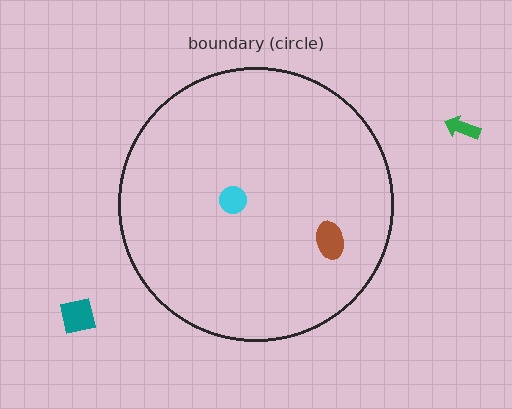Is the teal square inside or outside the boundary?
Outside.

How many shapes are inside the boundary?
2 inside, 2 outside.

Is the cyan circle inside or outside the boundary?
Inside.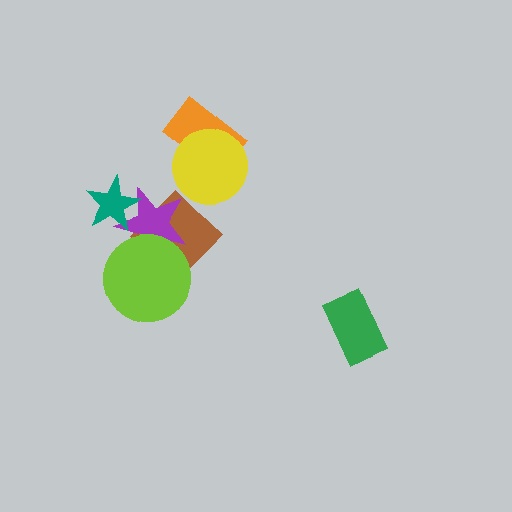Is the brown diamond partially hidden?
Yes, it is partially covered by another shape.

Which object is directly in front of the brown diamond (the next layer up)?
The purple star is directly in front of the brown diamond.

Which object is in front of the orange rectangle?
The yellow circle is in front of the orange rectangle.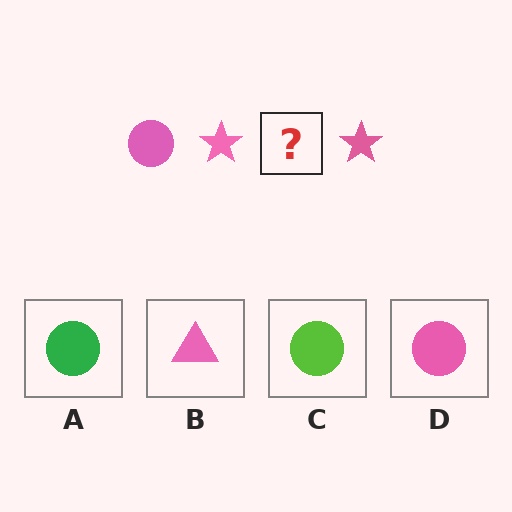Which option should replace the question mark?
Option D.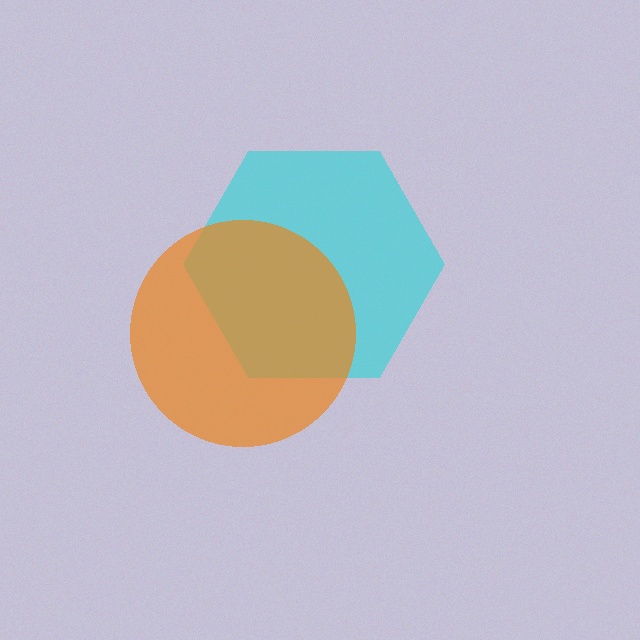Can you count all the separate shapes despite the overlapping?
Yes, there are 2 separate shapes.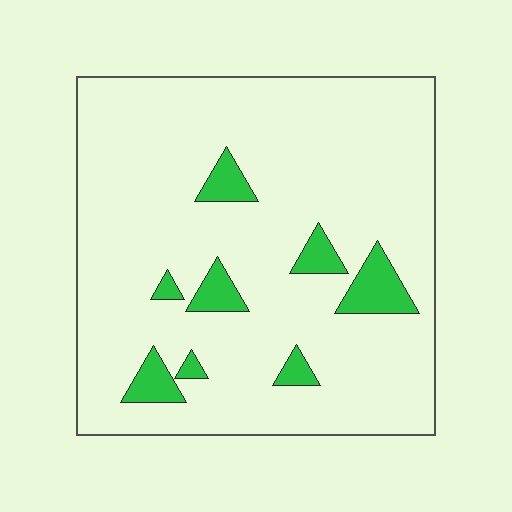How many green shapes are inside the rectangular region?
8.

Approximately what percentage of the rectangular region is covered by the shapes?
Approximately 10%.